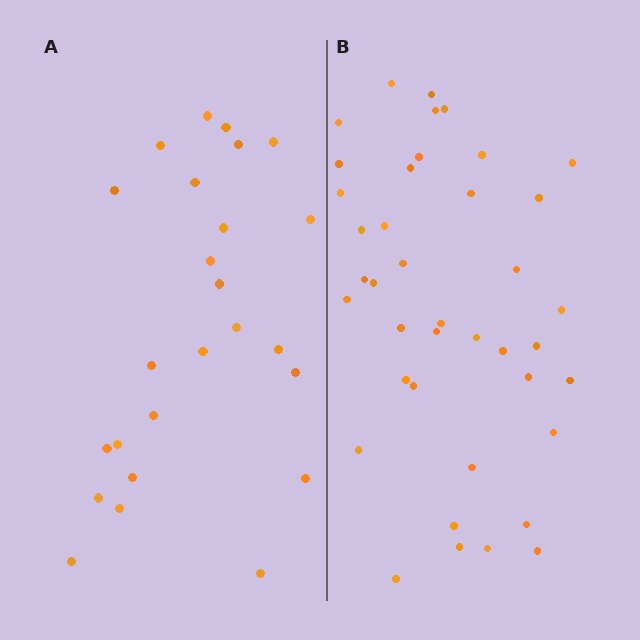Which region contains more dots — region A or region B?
Region B (the right region) has more dots.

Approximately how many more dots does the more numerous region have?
Region B has approximately 15 more dots than region A.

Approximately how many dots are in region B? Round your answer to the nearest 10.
About 40 dots.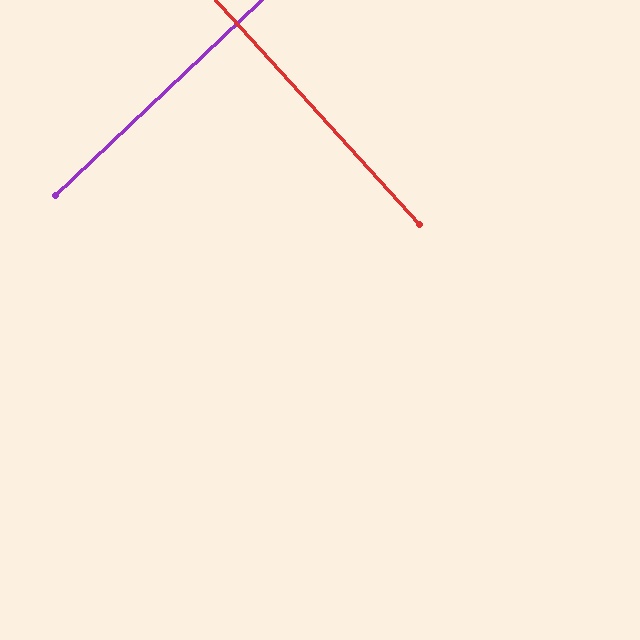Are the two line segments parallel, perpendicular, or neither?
Perpendicular — they meet at approximately 89°.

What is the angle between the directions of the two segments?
Approximately 89 degrees.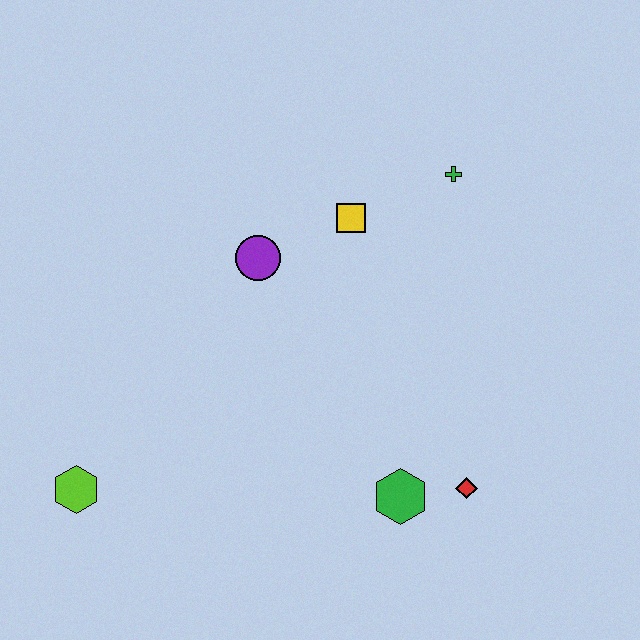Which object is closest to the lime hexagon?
The purple circle is closest to the lime hexagon.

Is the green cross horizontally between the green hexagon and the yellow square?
No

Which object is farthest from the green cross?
The lime hexagon is farthest from the green cross.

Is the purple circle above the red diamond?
Yes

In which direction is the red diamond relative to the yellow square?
The red diamond is below the yellow square.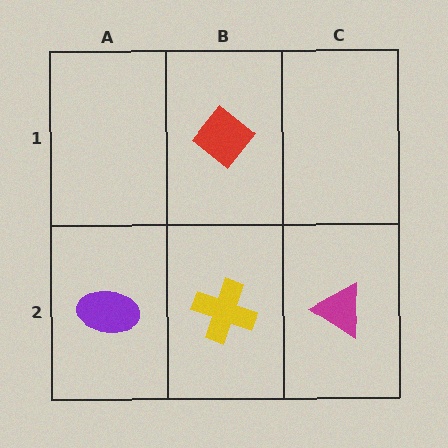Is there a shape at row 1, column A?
No, that cell is empty.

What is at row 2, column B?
A yellow cross.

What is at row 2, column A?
A purple ellipse.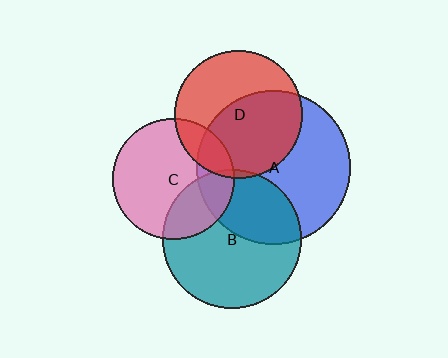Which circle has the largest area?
Circle A (blue).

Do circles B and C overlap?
Yes.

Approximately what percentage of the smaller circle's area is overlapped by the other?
Approximately 30%.